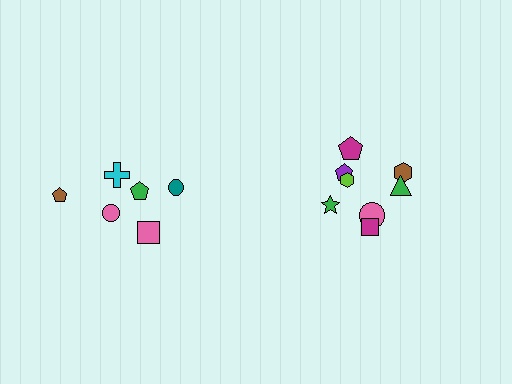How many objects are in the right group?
There are 8 objects.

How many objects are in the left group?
There are 6 objects.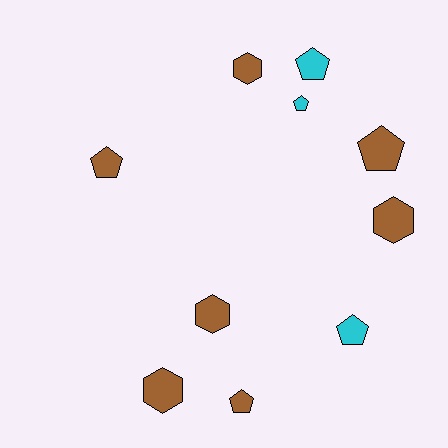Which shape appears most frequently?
Pentagon, with 6 objects.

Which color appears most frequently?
Brown, with 7 objects.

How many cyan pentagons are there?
There are 3 cyan pentagons.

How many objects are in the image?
There are 10 objects.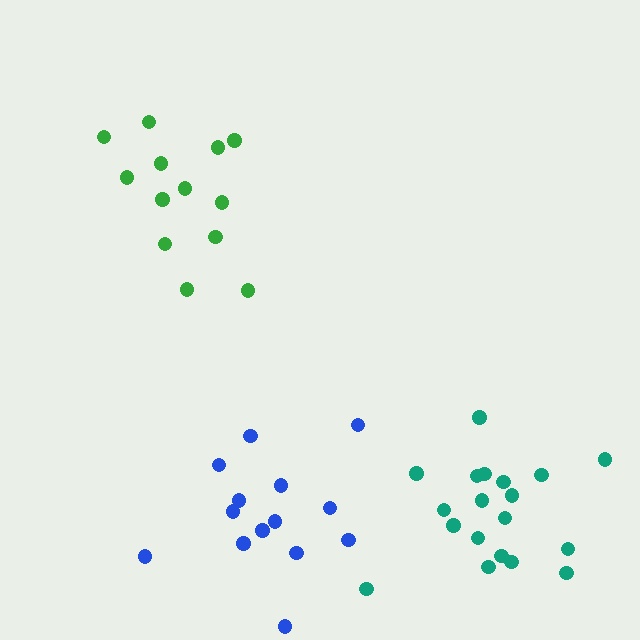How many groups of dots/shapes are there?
There are 3 groups.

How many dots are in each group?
Group 1: 13 dots, Group 2: 14 dots, Group 3: 19 dots (46 total).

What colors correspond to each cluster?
The clusters are colored: green, blue, teal.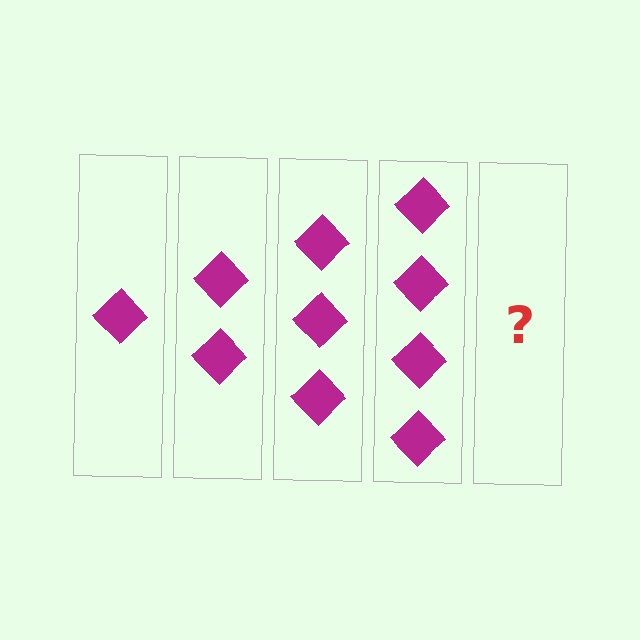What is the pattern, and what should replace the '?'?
The pattern is that each step adds one more diamond. The '?' should be 5 diamonds.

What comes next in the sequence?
The next element should be 5 diamonds.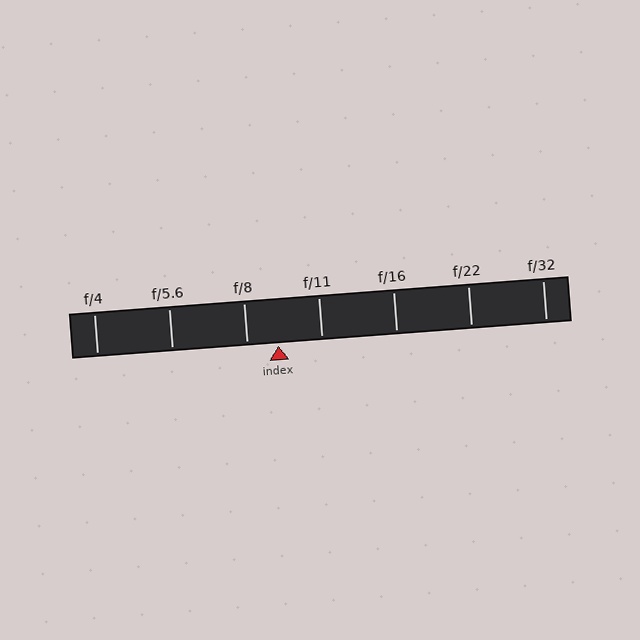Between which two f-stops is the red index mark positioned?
The index mark is between f/8 and f/11.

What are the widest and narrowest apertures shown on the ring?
The widest aperture shown is f/4 and the narrowest is f/32.